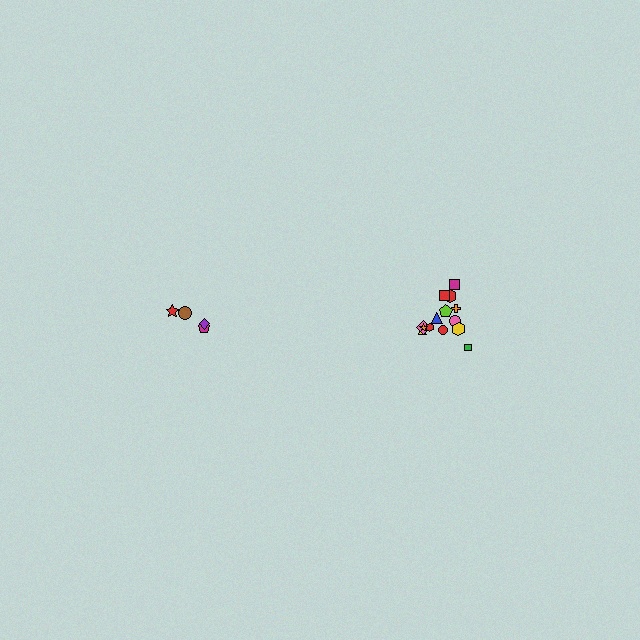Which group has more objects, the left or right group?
The right group.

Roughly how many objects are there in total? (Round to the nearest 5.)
Roughly 20 objects in total.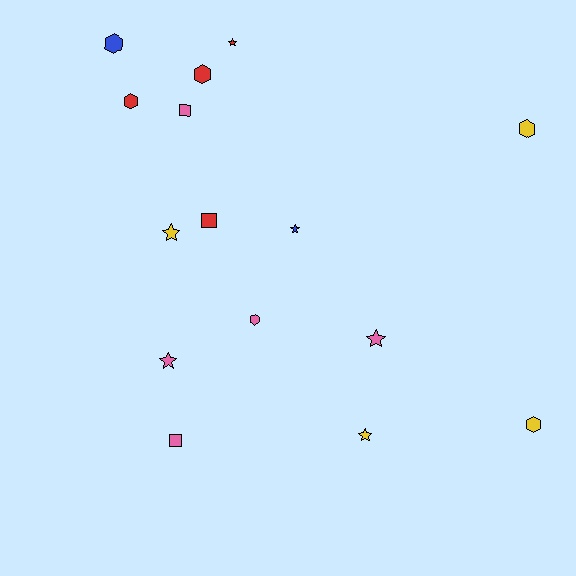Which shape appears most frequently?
Hexagon, with 6 objects.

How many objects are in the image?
There are 15 objects.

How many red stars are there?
There is 1 red star.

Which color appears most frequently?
Pink, with 5 objects.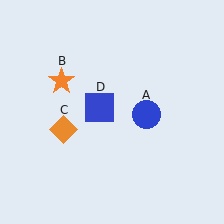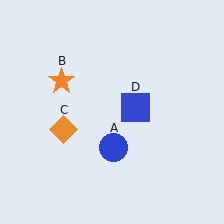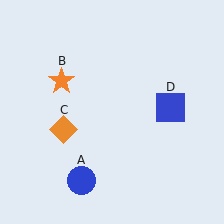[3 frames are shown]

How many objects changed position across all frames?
2 objects changed position: blue circle (object A), blue square (object D).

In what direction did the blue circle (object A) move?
The blue circle (object A) moved down and to the left.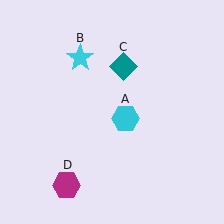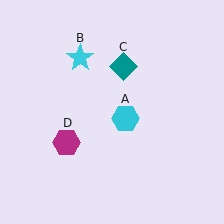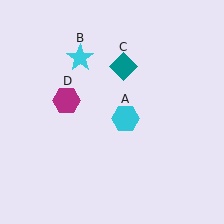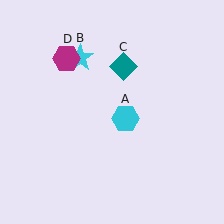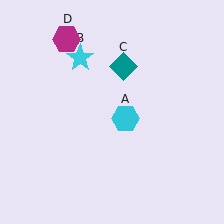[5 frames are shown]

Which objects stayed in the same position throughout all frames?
Cyan hexagon (object A) and cyan star (object B) and teal diamond (object C) remained stationary.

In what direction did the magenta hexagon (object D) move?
The magenta hexagon (object D) moved up.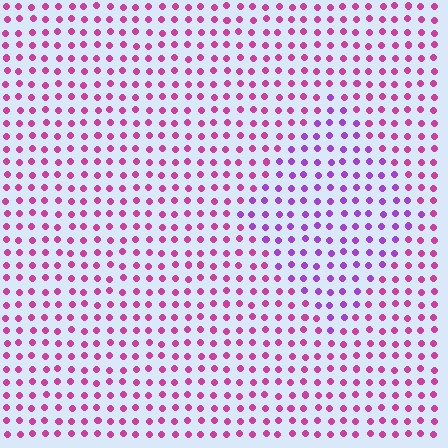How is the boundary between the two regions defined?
The boundary is defined purely by a slight shift in hue (about 38 degrees). Spacing, size, and orientation are identical on both sides.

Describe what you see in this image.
The image is filled with small magenta elements in a uniform arrangement. A diamond-shaped region is visible where the elements are tinted to a slightly different hue, forming a subtle color boundary.